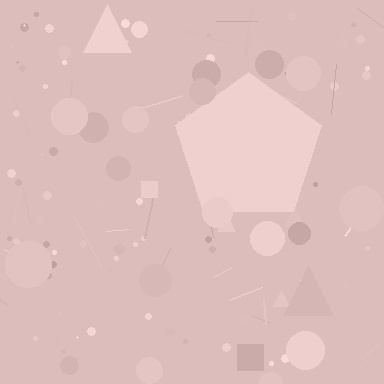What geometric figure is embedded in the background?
A pentagon is embedded in the background.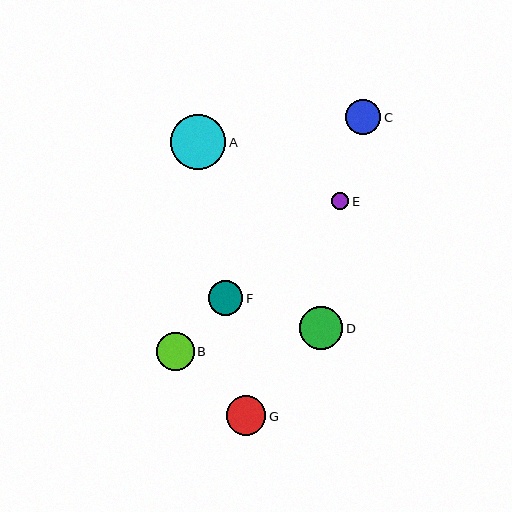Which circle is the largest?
Circle A is the largest with a size of approximately 55 pixels.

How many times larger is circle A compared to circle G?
Circle A is approximately 1.4 times the size of circle G.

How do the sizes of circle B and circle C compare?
Circle B and circle C are approximately the same size.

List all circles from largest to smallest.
From largest to smallest: A, D, G, B, C, F, E.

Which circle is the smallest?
Circle E is the smallest with a size of approximately 17 pixels.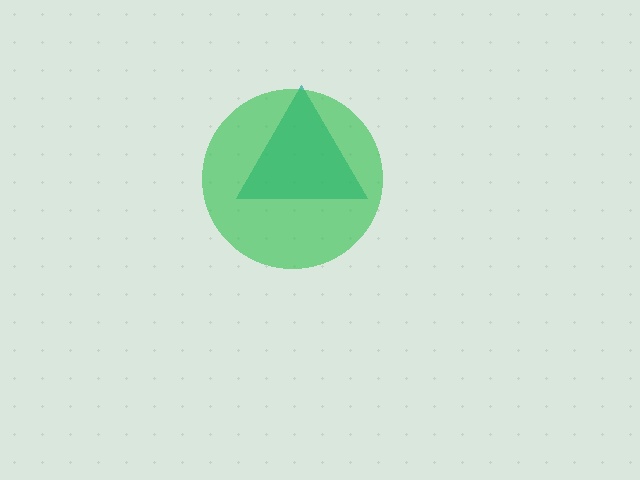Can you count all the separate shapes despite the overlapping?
Yes, there are 2 separate shapes.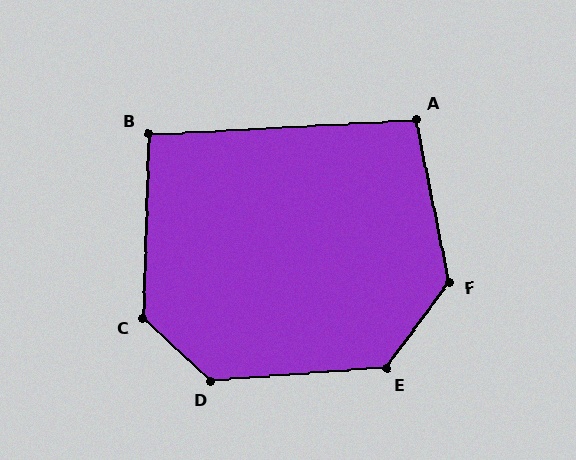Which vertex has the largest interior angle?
D, at approximately 133 degrees.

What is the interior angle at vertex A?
Approximately 98 degrees (obtuse).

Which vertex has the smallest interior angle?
B, at approximately 95 degrees.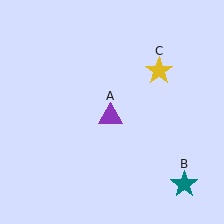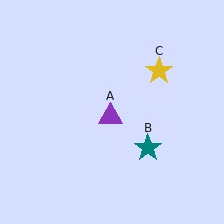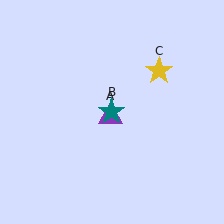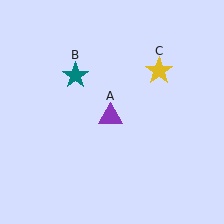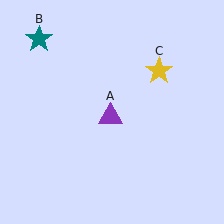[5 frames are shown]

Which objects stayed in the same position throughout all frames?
Purple triangle (object A) and yellow star (object C) remained stationary.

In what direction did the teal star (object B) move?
The teal star (object B) moved up and to the left.